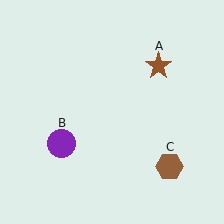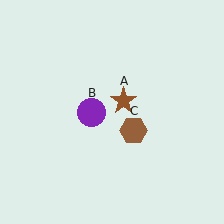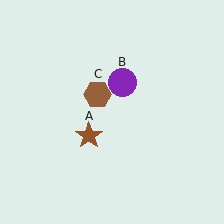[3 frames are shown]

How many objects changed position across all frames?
3 objects changed position: brown star (object A), purple circle (object B), brown hexagon (object C).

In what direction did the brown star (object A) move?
The brown star (object A) moved down and to the left.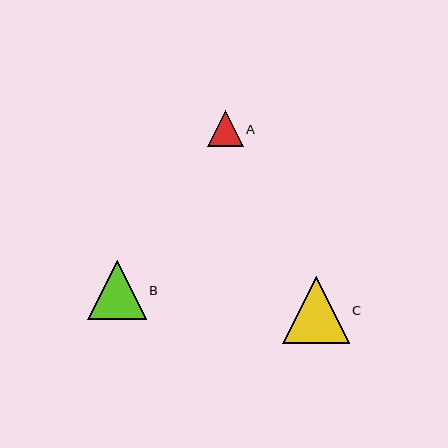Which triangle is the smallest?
Triangle A is the smallest with a size of approximately 36 pixels.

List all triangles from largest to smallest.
From largest to smallest: C, B, A.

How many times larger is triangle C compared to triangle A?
Triangle C is approximately 1.9 times the size of triangle A.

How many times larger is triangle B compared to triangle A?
Triangle B is approximately 1.6 times the size of triangle A.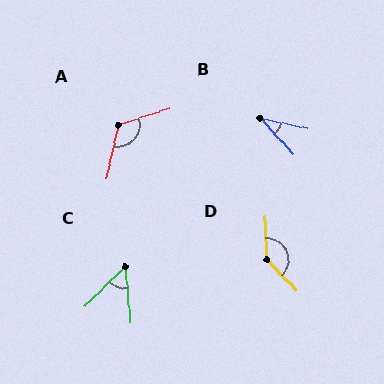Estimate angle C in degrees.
Approximately 50 degrees.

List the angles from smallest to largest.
B (35°), C (50°), A (120°), D (138°).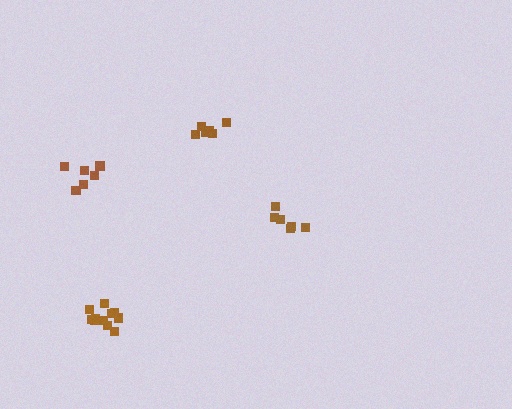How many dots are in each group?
Group 1: 11 dots, Group 2: 6 dots, Group 3: 6 dots, Group 4: 6 dots (29 total).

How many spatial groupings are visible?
There are 4 spatial groupings.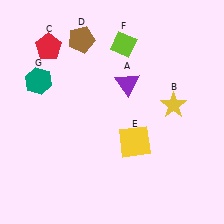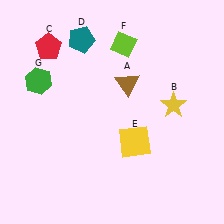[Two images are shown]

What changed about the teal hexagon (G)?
In Image 1, G is teal. In Image 2, it changed to green.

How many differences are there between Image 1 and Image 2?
There are 3 differences between the two images.